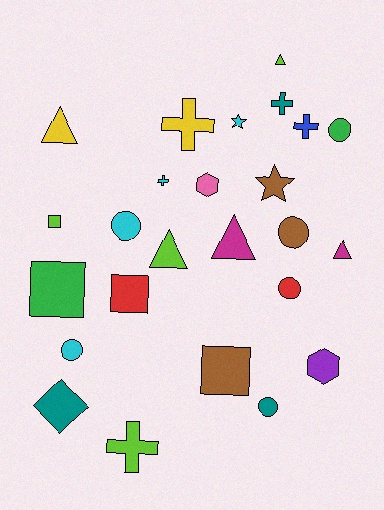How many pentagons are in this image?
There are no pentagons.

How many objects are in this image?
There are 25 objects.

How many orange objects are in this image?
There are no orange objects.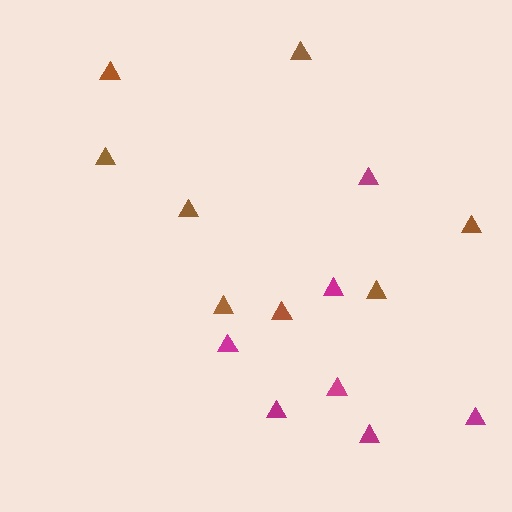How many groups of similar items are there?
There are 2 groups: one group of magenta triangles (7) and one group of brown triangles (8).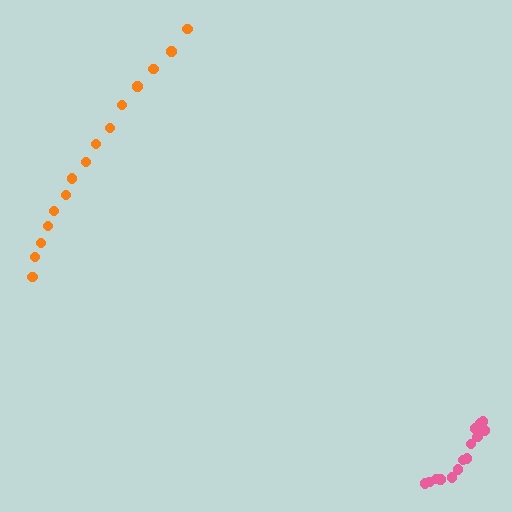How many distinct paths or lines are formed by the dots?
There are 2 distinct paths.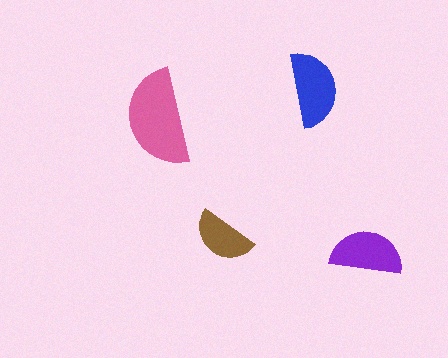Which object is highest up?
The blue semicircle is topmost.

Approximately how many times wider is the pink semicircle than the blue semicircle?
About 1.5 times wider.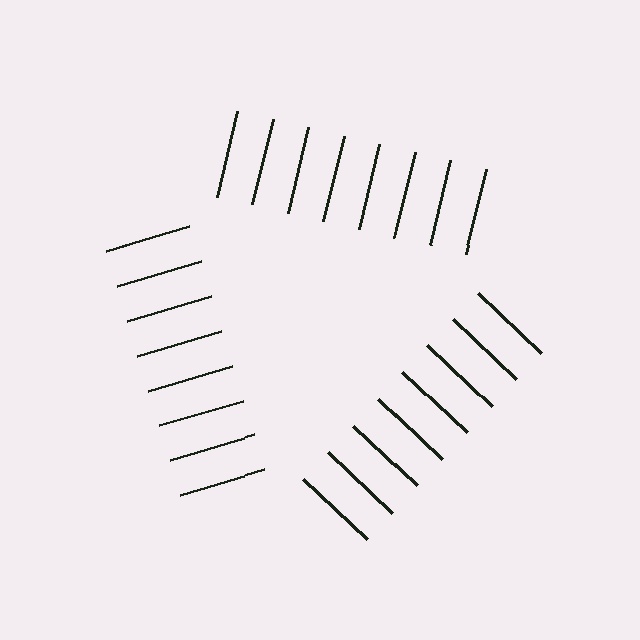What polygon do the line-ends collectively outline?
An illusory triangle — the line segments terminate on its edges but no continuous stroke is drawn.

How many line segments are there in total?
24 — 8 along each of the 3 edges.